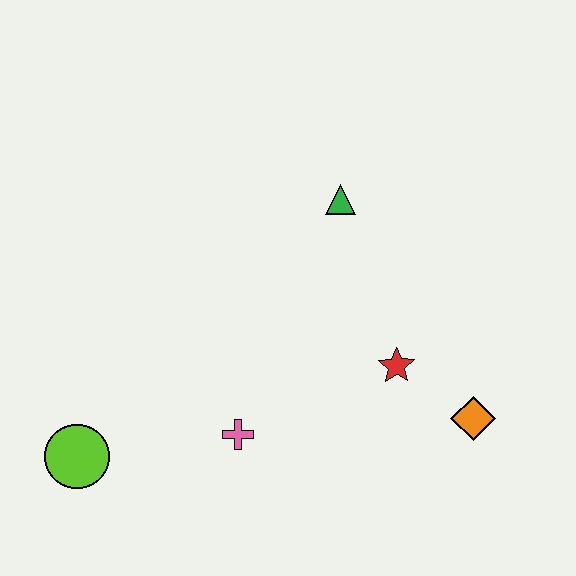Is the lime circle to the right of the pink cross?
No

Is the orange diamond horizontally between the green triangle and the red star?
No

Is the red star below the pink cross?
No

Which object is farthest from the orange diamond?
The lime circle is farthest from the orange diamond.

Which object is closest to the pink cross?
The lime circle is closest to the pink cross.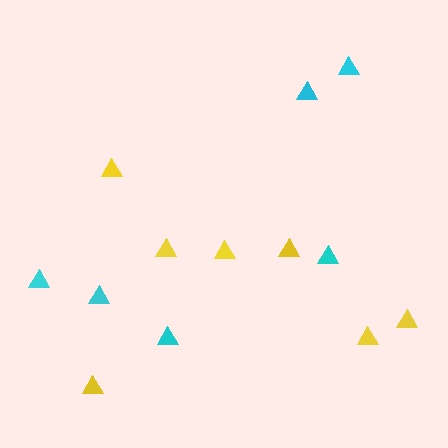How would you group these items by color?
There are 2 groups: one group of yellow triangles (7) and one group of cyan triangles (6).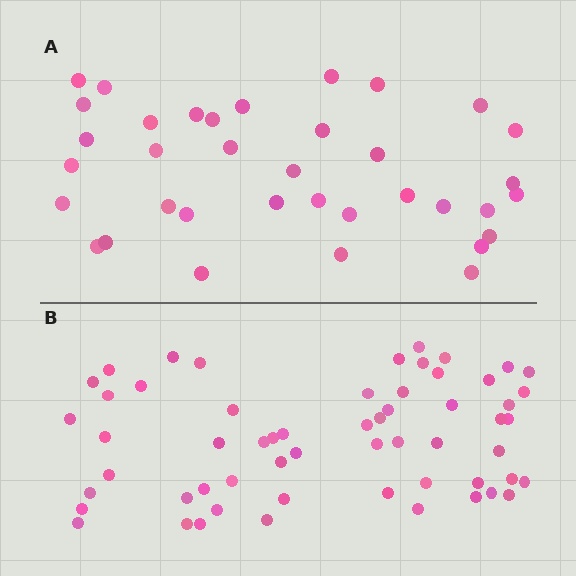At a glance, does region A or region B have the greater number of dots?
Region B (the bottom region) has more dots.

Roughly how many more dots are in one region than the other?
Region B has approximately 20 more dots than region A.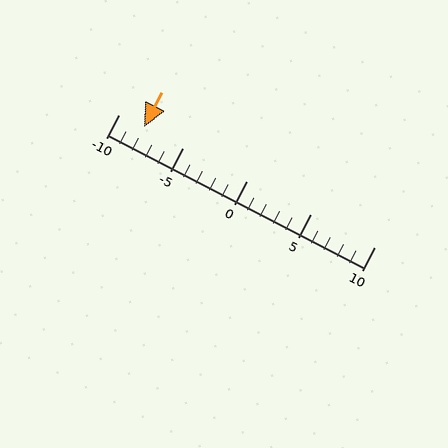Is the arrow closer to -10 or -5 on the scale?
The arrow is closer to -10.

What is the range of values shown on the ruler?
The ruler shows values from -10 to 10.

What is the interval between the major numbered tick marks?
The major tick marks are spaced 5 units apart.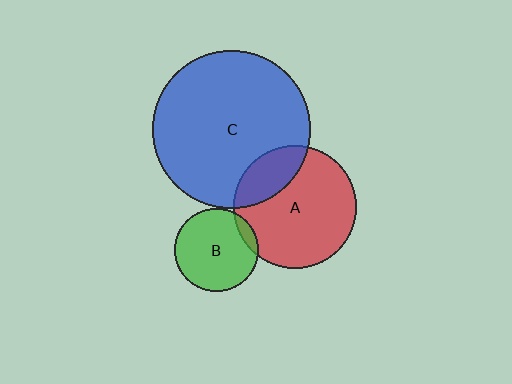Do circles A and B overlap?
Yes.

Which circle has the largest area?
Circle C (blue).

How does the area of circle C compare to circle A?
Approximately 1.7 times.